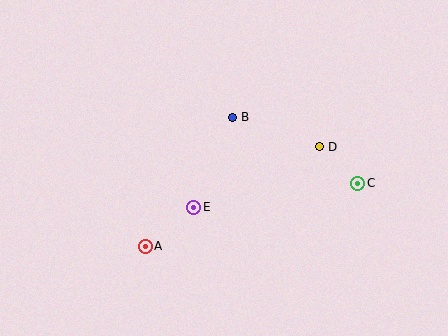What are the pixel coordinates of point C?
Point C is at (358, 183).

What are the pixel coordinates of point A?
Point A is at (145, 246).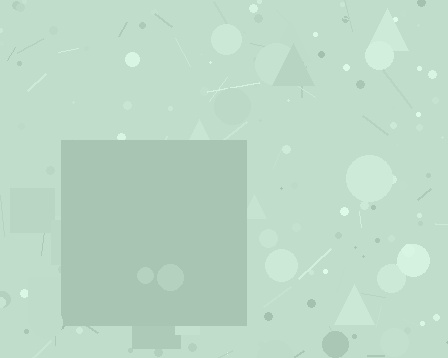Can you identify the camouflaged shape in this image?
The camouflaged shape is a square.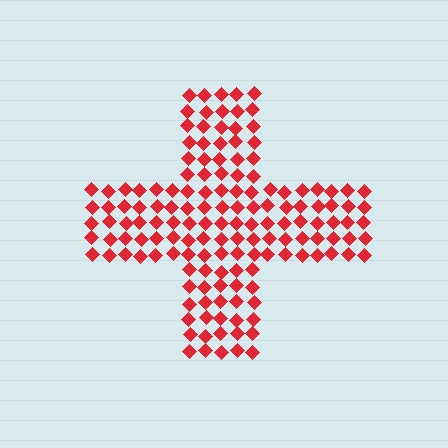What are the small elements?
The small elements are diamonds.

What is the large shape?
The large shape is a cross.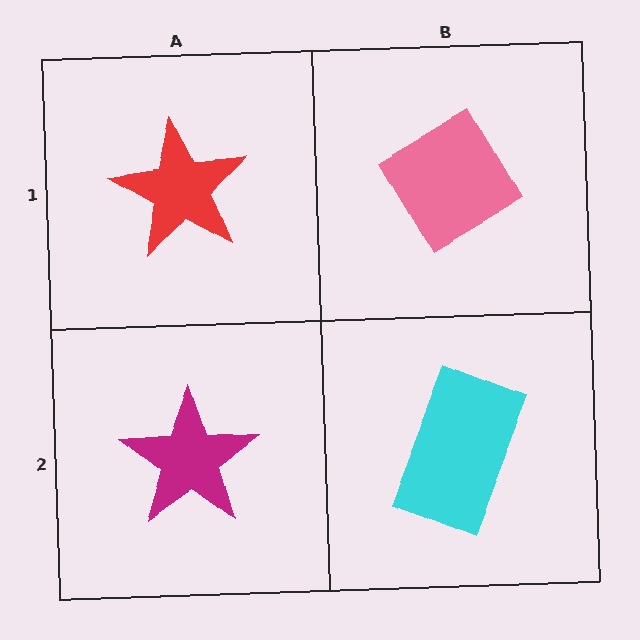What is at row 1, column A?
A red star.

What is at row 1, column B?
A pink diamond.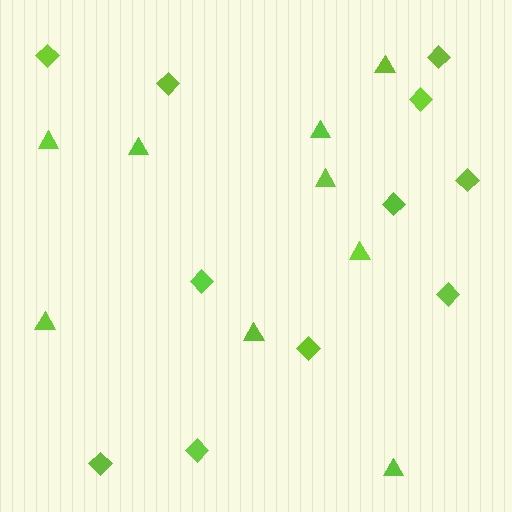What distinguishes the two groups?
There are 2 groups: one group of diamonds (11) and one group of triangles (9).